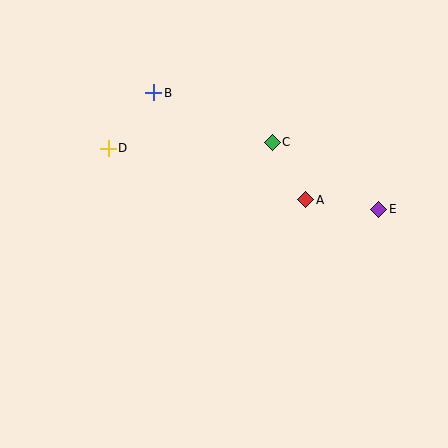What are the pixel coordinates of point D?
Point D is at (108, 148).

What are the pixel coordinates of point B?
Point B is at (154, 93).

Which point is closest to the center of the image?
Point A at (306, 200) is closest to the center.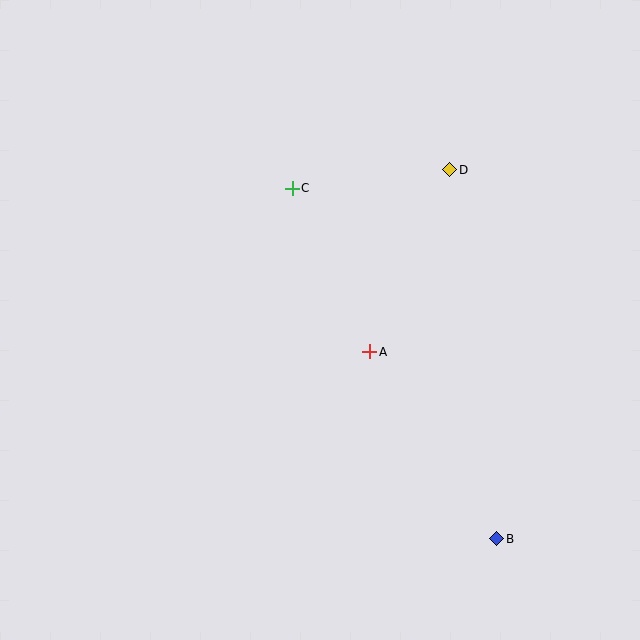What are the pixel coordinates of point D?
Point D is at (450, 170).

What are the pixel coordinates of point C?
Point C is at (292, 188).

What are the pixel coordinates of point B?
Point B is at (497, 539).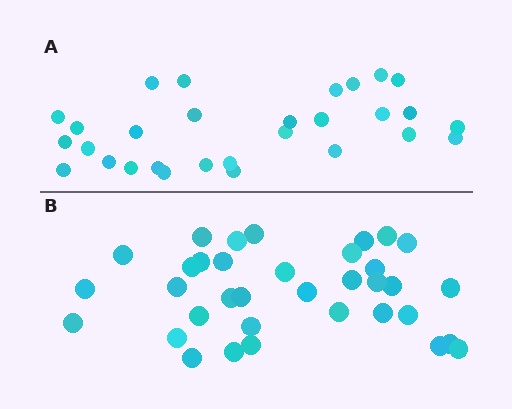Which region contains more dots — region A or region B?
Region B (the bottom region) has more dots.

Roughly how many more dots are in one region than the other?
Region B has about 6 more dots than region A.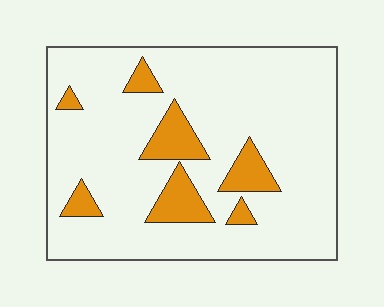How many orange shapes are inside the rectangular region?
7.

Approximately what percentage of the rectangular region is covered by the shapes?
Approximately 15%.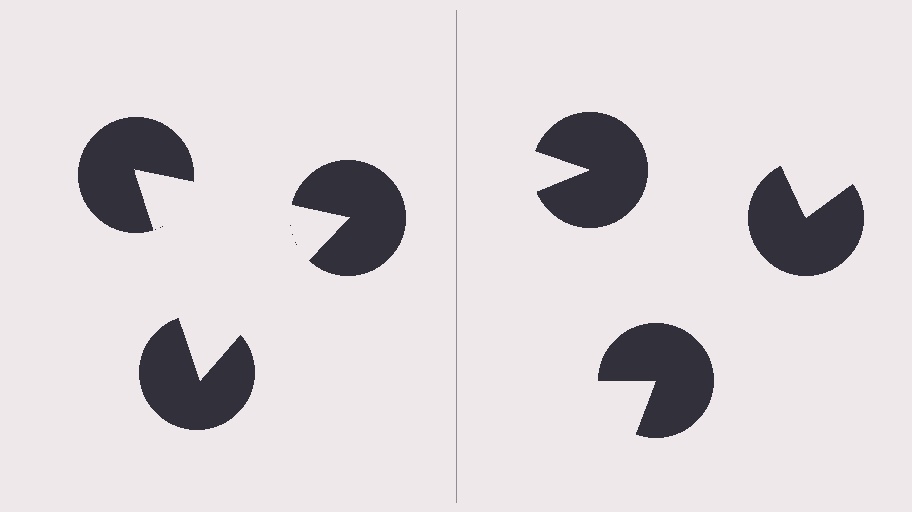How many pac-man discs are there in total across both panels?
6 — 3 on each side.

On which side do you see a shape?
An illusory triangle appears on the left side. On the right side the wedge cuts are rotated, so no coherent shape forms.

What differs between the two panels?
The pac-man discs are positioned identically on both sides; only the wedge orientations differ. On the left they align to a triangle; on the right they are misaligned.